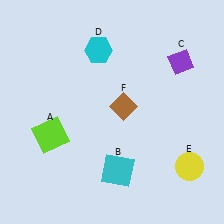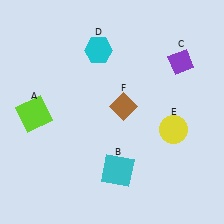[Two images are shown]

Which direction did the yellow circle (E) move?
The yellow circle (E) moved up.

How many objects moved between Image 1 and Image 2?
2 objects moved between the two images.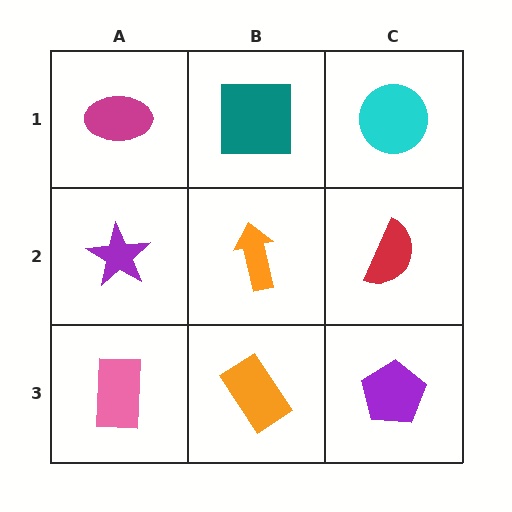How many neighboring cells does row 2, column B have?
4.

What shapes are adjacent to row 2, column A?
A magenta ellipse (row 1, column A), a pink rectangle (row 3, column A), an orange arrow (row 2, column B).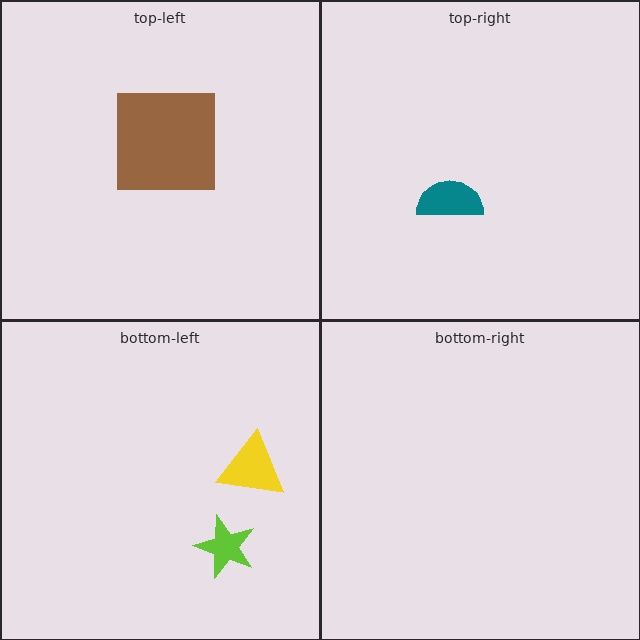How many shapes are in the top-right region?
1.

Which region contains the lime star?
The bottom-left region.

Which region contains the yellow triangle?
The bottom-left region.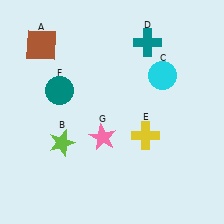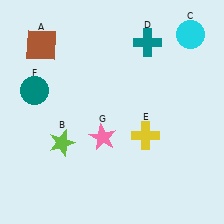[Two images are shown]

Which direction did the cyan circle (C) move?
The cyan circle (C) moved up.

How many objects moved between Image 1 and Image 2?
2 objects moved between the two images.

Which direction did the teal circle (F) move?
The teal circle (F) moved left.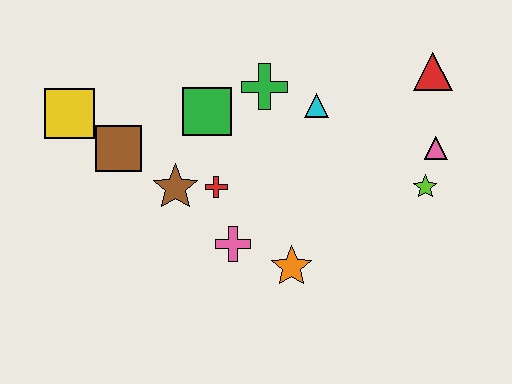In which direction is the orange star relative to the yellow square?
The orange star is to the right of the yellow square.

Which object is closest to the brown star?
The red cross is closest to the brown star.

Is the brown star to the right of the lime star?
No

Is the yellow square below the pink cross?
No